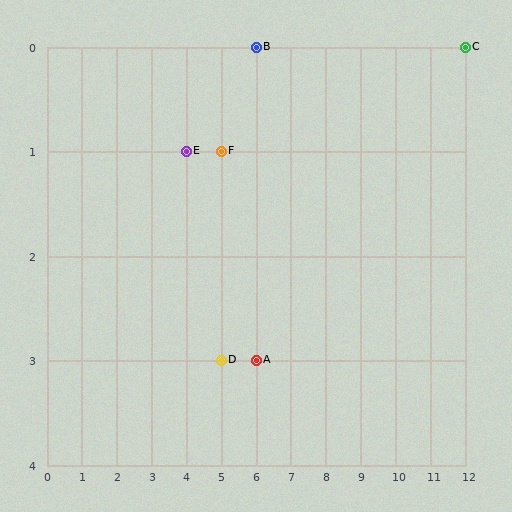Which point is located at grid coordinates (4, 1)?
Point E is at (4, 1).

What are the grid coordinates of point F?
Point F is at grid coordinates (5, 1).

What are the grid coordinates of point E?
Point E is at grid coordinates (4, 1).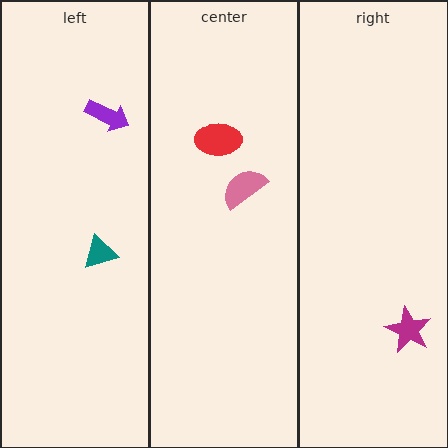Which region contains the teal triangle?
The left region.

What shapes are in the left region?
The teal triangle, the purple arrow.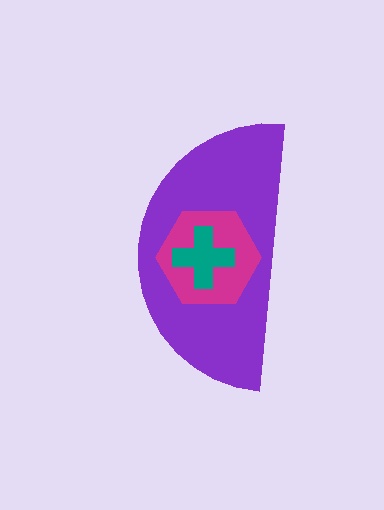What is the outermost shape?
The purple semicircle.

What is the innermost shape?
The teal cross.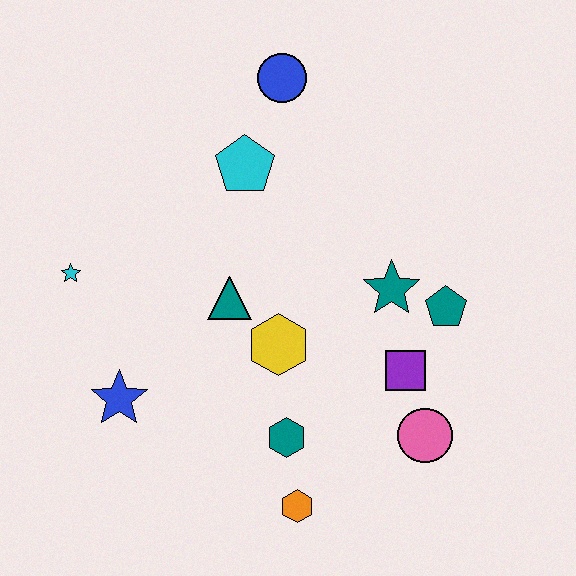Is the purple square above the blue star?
Yes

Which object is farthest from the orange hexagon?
The blue circle is farthest from the orange hexagon.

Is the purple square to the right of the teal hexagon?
Yes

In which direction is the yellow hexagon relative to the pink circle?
The yellow hexagon is to the left of the pink circle.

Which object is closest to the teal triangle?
The yellow hexagon is closest to the teal triangle.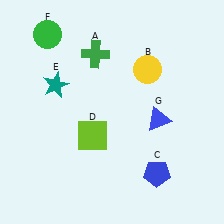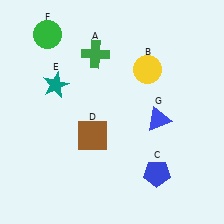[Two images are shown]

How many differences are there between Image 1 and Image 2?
There is 1 difference between the two images.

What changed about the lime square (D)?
In Image 1, D is lime. In Image 2, it changed to brown.